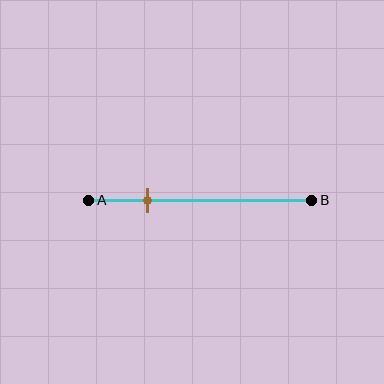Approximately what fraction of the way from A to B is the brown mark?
The brown mark is approximately 25% of the way from A to B.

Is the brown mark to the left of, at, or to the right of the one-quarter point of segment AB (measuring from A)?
The brown mark is approximately at the one-quarter point of segment AB.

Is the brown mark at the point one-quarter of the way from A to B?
Yes, the mark is approximately at the one-quarter point.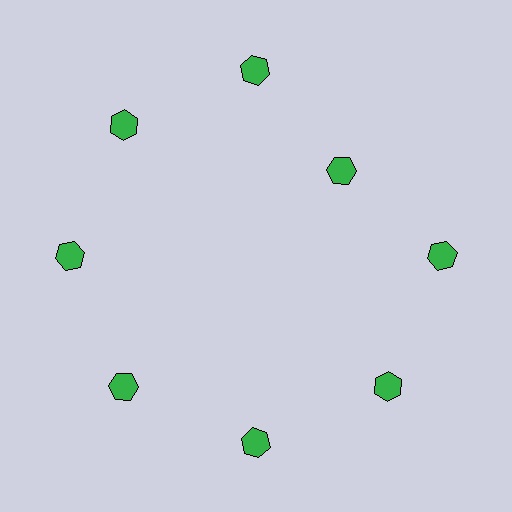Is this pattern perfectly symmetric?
No. The 8 green hexagons are arranged in a ring, but one element near the 2 o'clock position is pulled inward toward the center, breaking the 8-fold rotational symmetry.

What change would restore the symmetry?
The symmetry would be restored by moving it outward, back onto the ring so that all 8 hexagons sit at equal angles and equal distance from the center.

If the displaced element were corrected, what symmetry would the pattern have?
It would have 8-fold rotational symmetry — the pattern would map onto itself every 45 degrees.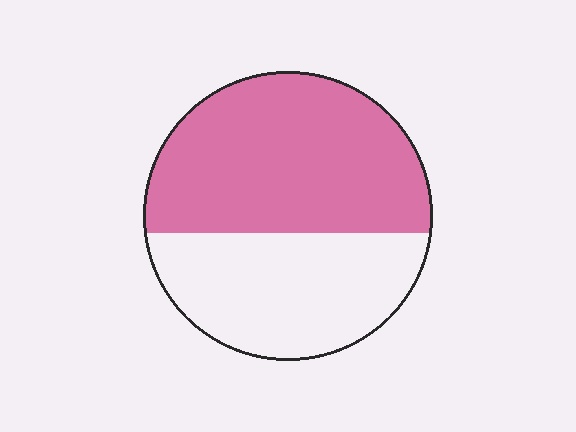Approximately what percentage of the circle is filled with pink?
Approximately 55%.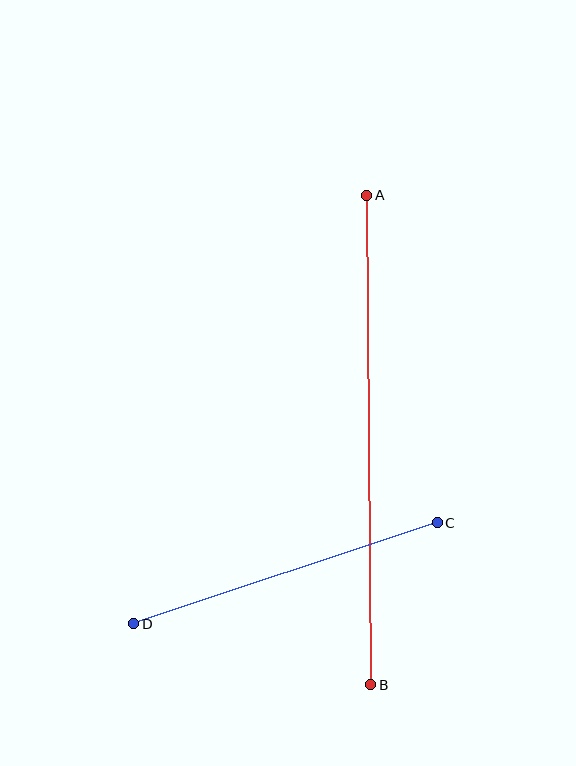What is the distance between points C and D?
The distance is approximately 320 pixels.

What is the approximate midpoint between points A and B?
The midpoint is at approximately (369, 440) pixels.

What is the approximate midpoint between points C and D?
The midpoint is at approximately (285, 573) pixels.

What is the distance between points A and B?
The distance is approximately 489 pixels.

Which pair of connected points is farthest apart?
Points A and B are farthest apart.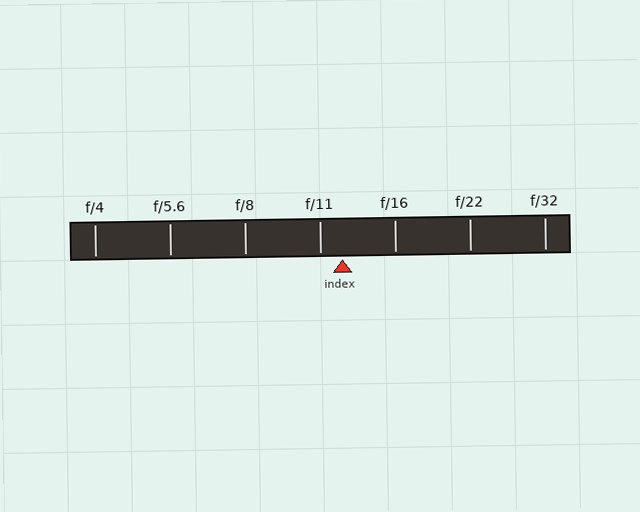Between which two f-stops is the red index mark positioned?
The index mark is between f/11 and f/16.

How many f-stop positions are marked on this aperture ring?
There are 7 f-stop positions marked.